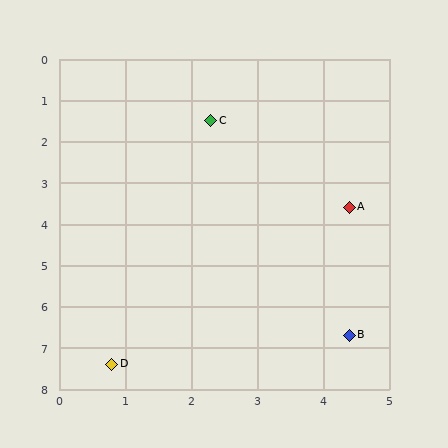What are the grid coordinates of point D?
Point D is at approximately (0.8, 7.4).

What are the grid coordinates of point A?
Point A is at approximately (4.4, 3.6).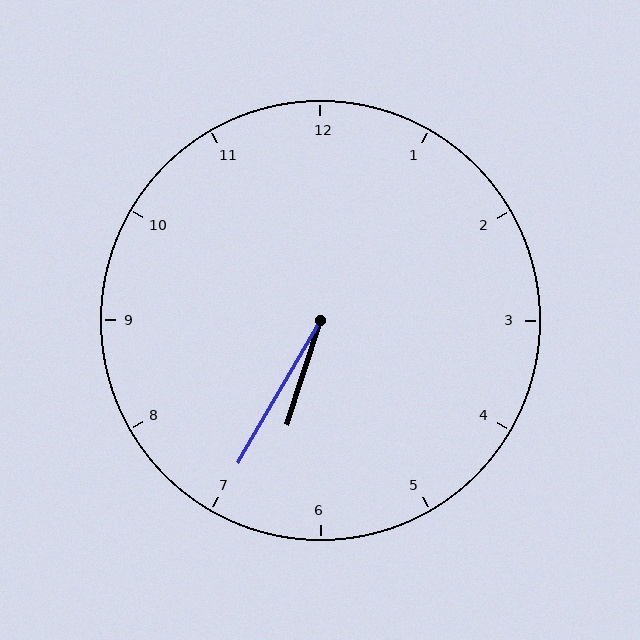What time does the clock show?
6:35.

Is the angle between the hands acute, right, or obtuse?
It is acute.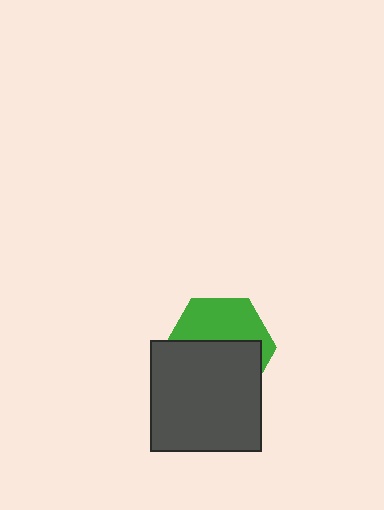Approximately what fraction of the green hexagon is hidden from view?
Roughly 57% of the green hexagon is hidden behind the dark gray square.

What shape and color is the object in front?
The object in front is a dark gray square.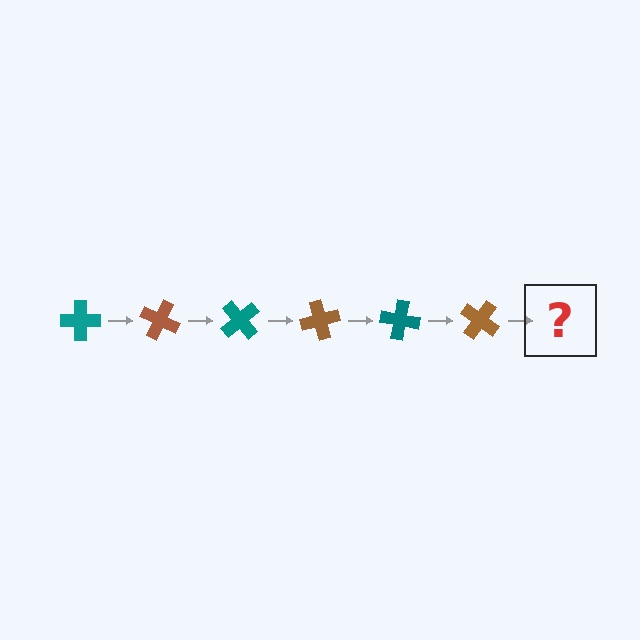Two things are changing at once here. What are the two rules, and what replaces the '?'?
The two rules are that it rotates 25 degrees each step and the color cycles through teal and brown. The '?' should be a teal cross, rotated 150 degrees from the start.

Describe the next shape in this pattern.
It should be a teal cross, rotated 150 degrees from the start.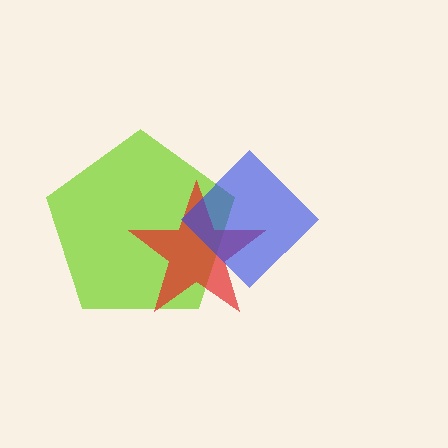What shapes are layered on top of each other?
The layered shapes are: a lime pentagon, a red star, a blue diamond.